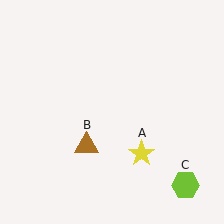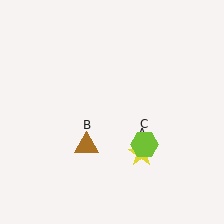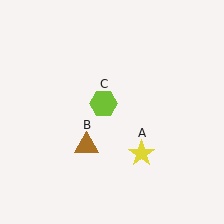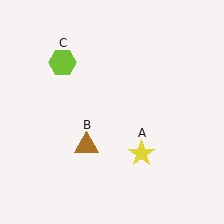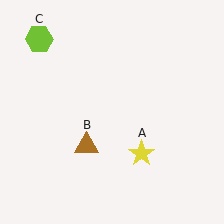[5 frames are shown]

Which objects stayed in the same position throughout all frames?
Yellow star (object A) and brown triangle (object B) remained stationary.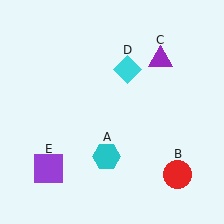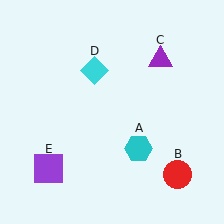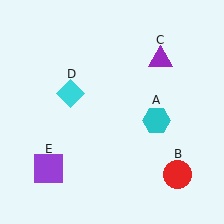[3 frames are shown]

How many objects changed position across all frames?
2 objects changed position: cyan hexagon (object A), cyan diamond (object D).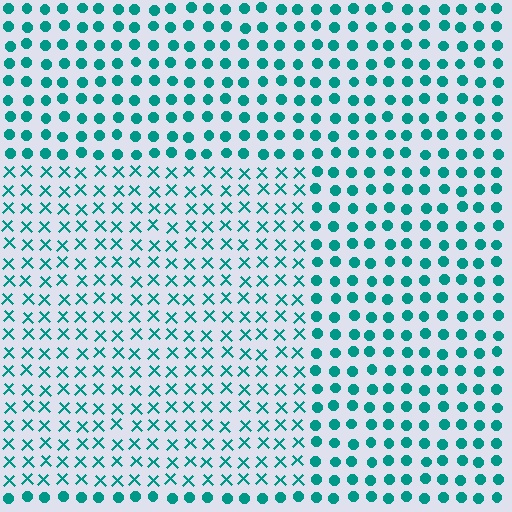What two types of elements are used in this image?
The image uses X marks inside the rectangle region and circles outside it.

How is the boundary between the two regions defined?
The boundary is defined by a change in element shape: X marks inside vs. circles outside. All elements share the same color and spacing.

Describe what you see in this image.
The image is filled with small teal elements arranged in a uniform grid. A rectangle-shaped region contains X marks, while the surrounding area contains circles. The boundary is defined purely by the change in element shape.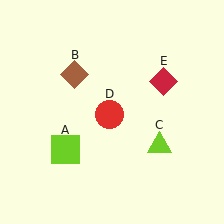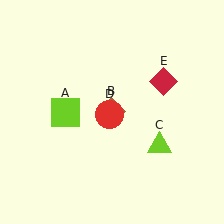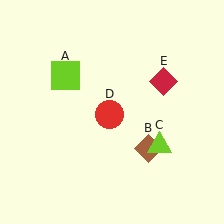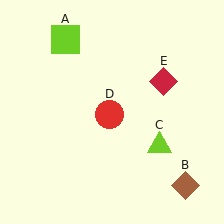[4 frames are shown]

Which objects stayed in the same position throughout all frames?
Lime triangle (object C) and red circle (object D) and red diamond (object E) remained stationary.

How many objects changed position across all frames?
2 objects changed position: lime square (object A), brown diamond (object B).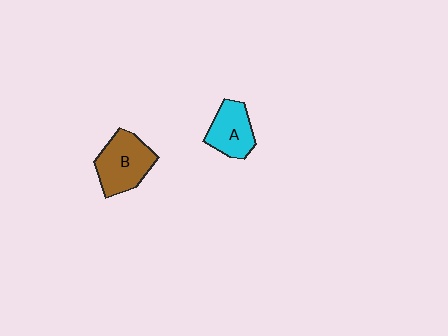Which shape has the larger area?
Shape B (brown).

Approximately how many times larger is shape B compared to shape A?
Approximately 1.3 times.